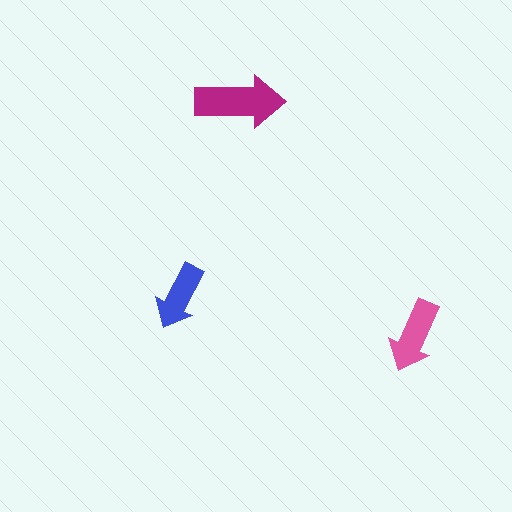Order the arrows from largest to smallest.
the magenta one, the pink one, the blue one.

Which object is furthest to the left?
The blue arrow is leftmost.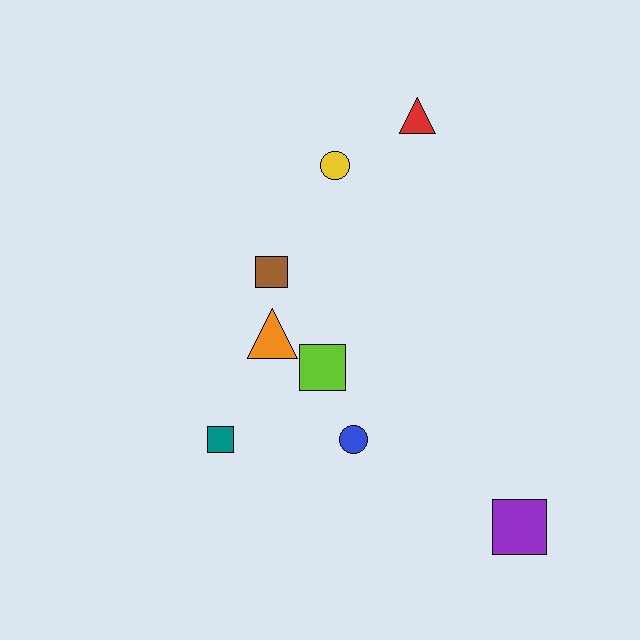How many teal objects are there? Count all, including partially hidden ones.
There is 1 teal object.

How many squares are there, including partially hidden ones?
There are 4 squares.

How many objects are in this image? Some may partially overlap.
There are 8 objects.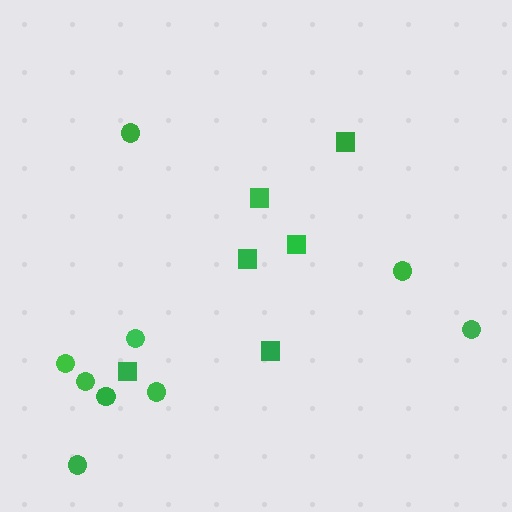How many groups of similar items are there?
There are 2 groups: one group of circles (9) and one group of squares (6).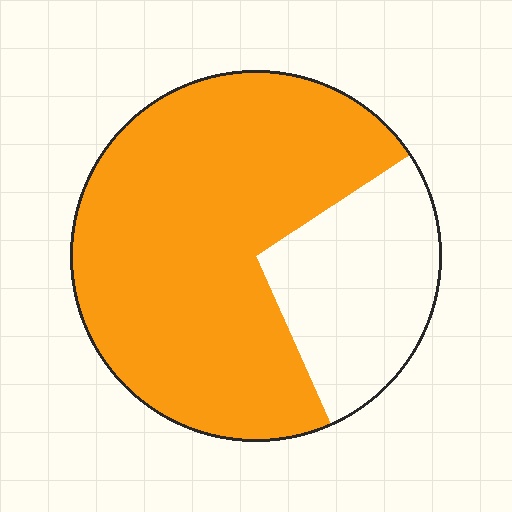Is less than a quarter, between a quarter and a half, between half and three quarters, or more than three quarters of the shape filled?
Between half and three quarters.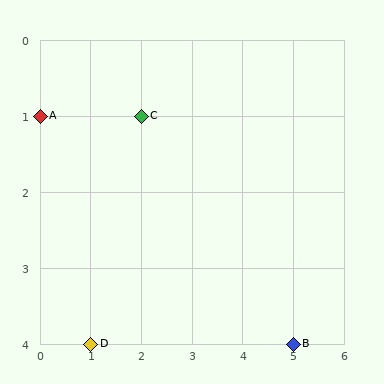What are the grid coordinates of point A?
Point A is at grid coordinates (0, 1).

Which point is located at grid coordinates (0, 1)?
Point A is at (0, 1).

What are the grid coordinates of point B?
Point B is at grid coordinates (5, 4).